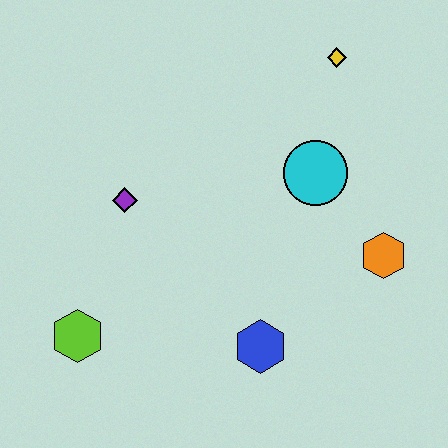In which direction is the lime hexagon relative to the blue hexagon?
The lime hexagon is to the left of the blue hexagon.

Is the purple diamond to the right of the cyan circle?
No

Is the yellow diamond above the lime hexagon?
Yes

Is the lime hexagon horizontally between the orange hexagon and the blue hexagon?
No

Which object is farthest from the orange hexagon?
The lime hexagon is farthest from the orange hexagon.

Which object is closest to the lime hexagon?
The purple diamond is closest to the lime hexagon.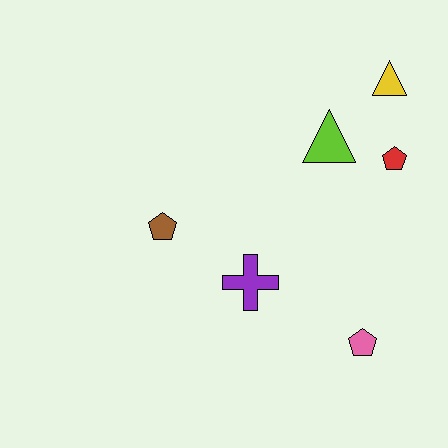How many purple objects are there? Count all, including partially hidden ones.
There is 1 purple object.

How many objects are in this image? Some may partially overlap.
There are 6 objects.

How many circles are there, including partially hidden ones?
There are no circles.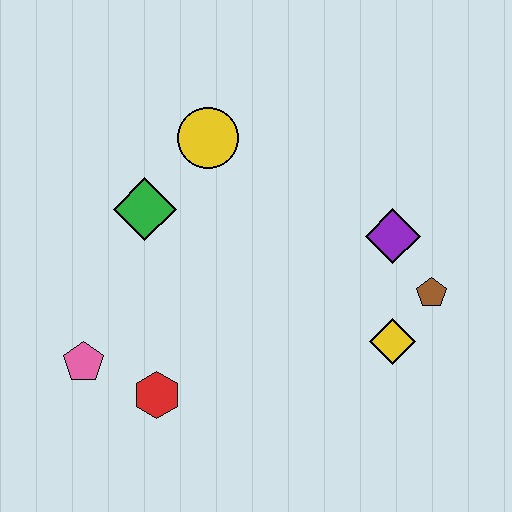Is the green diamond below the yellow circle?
Yes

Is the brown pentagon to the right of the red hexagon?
Yes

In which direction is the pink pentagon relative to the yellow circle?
The pink pentagon is below the yellow circle.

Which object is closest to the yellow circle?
The green diamond is closest to the yellow circle.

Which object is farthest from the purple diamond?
The pink pentagon is farthest from the purple diamond.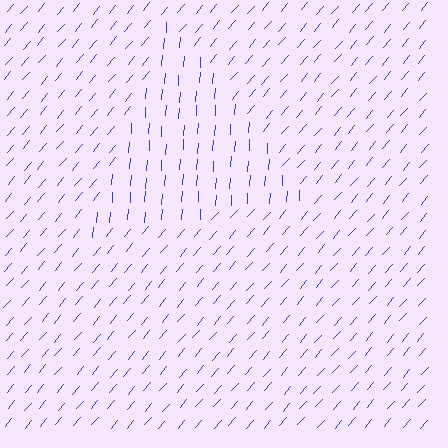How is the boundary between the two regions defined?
The boundary is defined purely by a change in line orientation (approximately 36 degrees difference). All lines are the same color and thickness.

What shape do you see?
I see a triangle.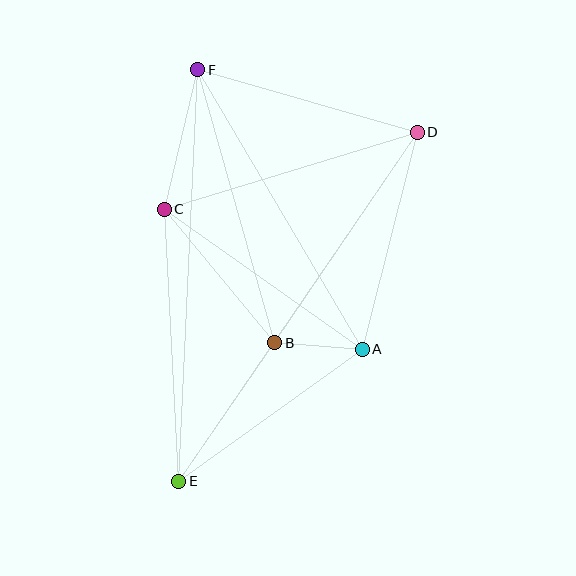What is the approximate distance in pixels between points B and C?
The distance between B and C is approximately 173 pixels.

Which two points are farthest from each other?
Points D and E are farthest from each other.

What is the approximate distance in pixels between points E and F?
The distance between E and F is approximately 412 pixels.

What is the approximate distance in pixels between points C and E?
The distance between C and E is approximately 273 pixels.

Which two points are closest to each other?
Points A and B are closest to each other.